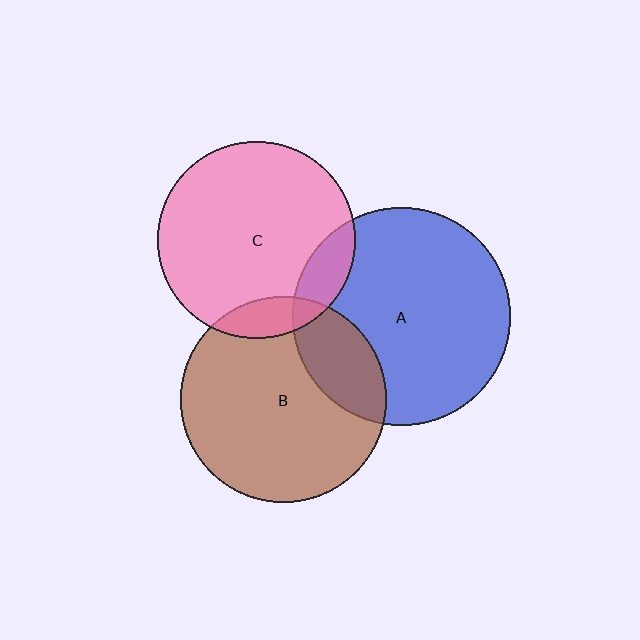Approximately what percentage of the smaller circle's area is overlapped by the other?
Approximately 10%.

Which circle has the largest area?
Circle A (blue).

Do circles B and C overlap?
Yes.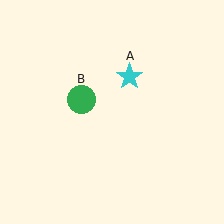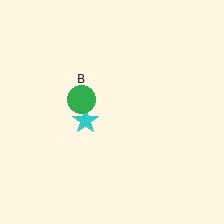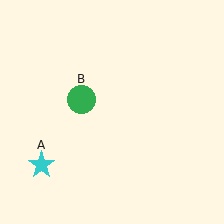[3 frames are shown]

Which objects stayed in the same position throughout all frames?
Green circle (object B) remained stationary.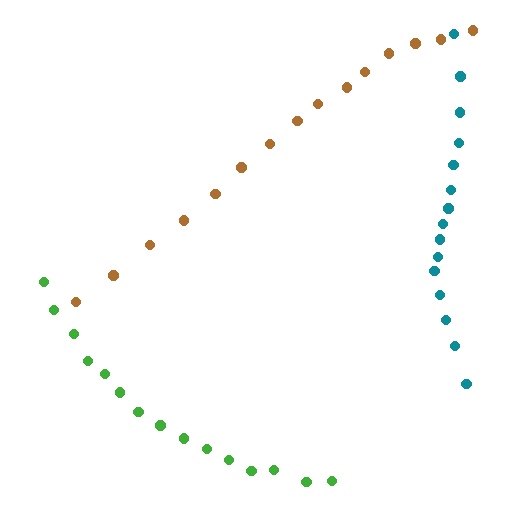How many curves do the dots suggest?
There are 3 distinct paths.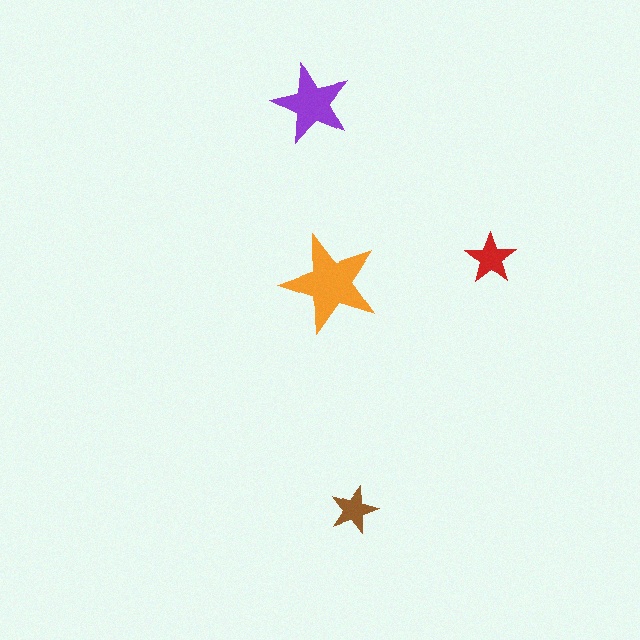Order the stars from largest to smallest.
the orange one, the purple one, the red one, the brown one.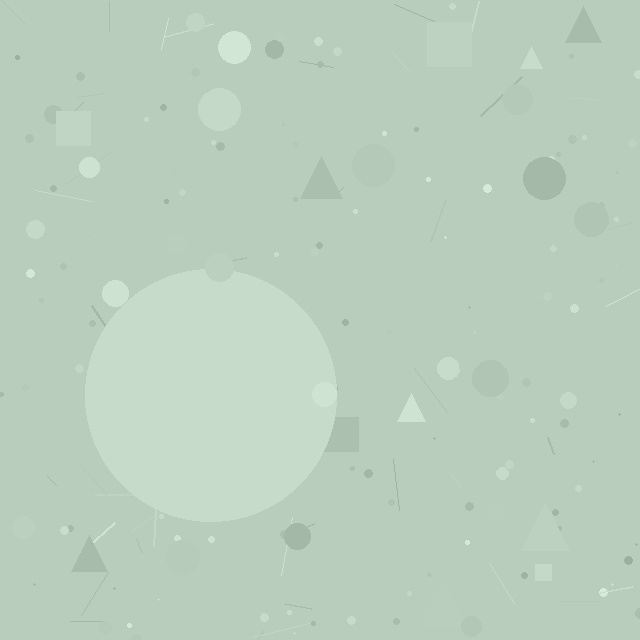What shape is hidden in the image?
A circle is hidden in the image.